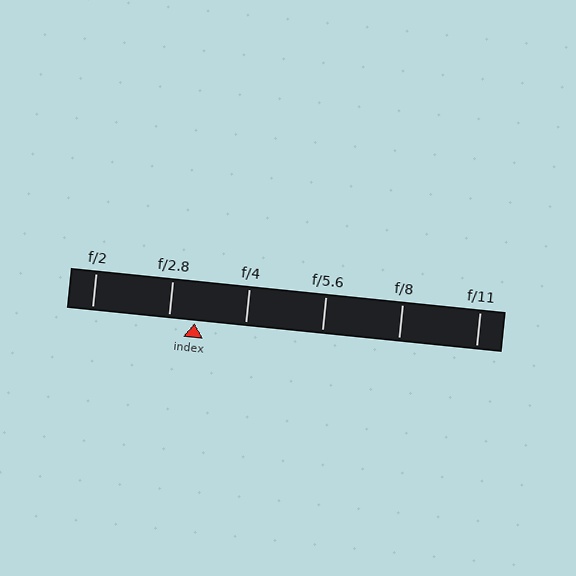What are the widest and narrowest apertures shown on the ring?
The widest aperture shown is f/2 and the narrowest is f/11.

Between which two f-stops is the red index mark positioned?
The index mark is between f/2.8 and f/4.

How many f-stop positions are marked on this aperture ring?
There are 6 f-stop positions marked.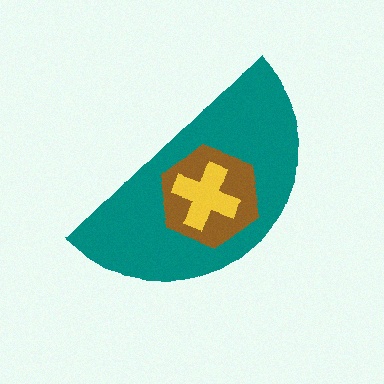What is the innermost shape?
The yellow cross.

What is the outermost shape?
The teal semicircle.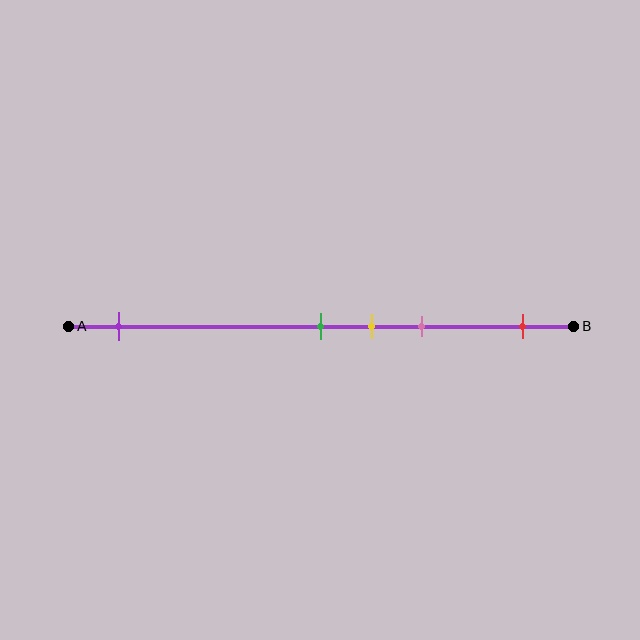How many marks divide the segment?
There are 5 marks dividing the segment.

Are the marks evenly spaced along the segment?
No, the marks are not evenly spaced.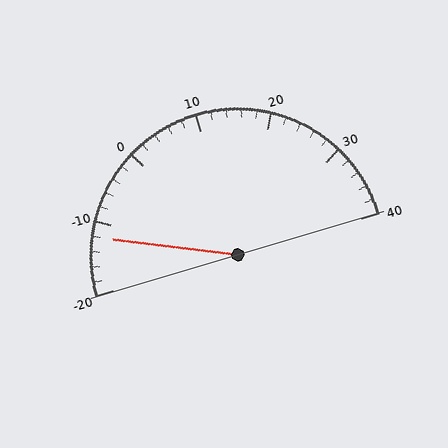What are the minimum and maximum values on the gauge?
The gauge ranges from -20 to 40.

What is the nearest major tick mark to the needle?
The nearest major tick mark is -10.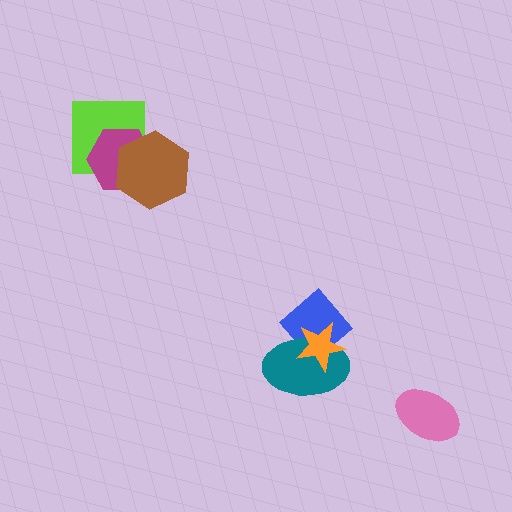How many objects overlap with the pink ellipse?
0 objects overlap with the pink ellipse.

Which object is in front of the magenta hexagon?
The brown hexagon is in front of the magenta hexagon.